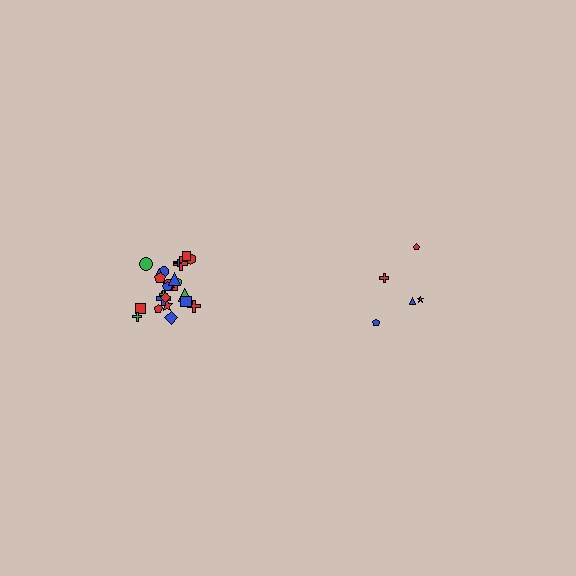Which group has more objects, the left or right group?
The left group.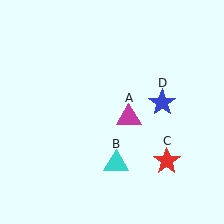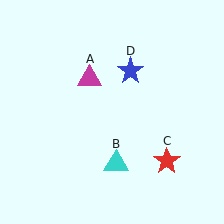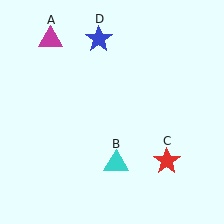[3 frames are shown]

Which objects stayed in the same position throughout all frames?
Cyan triangle (object B) and red star (object C) remained stationary.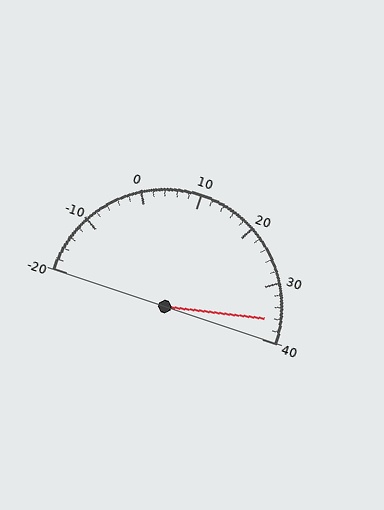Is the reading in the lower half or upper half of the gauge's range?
The reading is in the upper half of the range (-20 to 40).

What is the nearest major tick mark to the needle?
The nearest major tick mark is 40.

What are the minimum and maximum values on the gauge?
The gauge ranges from -20 to 40.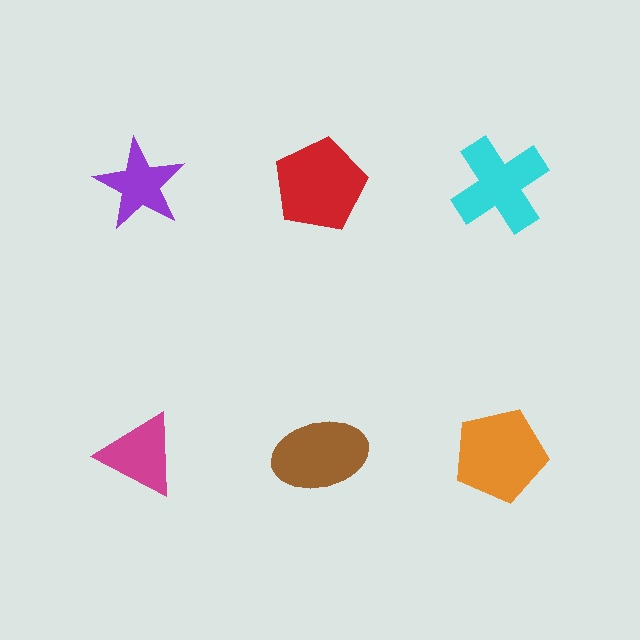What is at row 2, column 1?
A magenta triangle.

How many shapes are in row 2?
3 shapes.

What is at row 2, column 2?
A brown ellipse.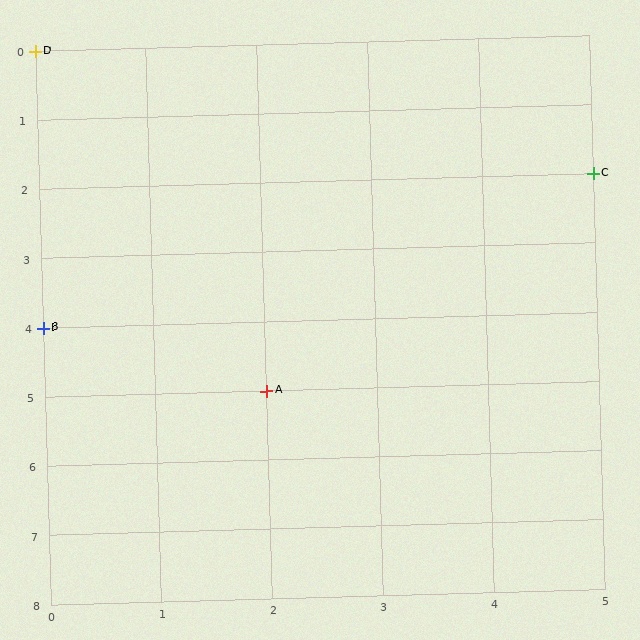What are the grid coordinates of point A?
Point A is at grid coordinates (2, 5).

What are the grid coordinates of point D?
Point D is at grid coordinates (0, 0).